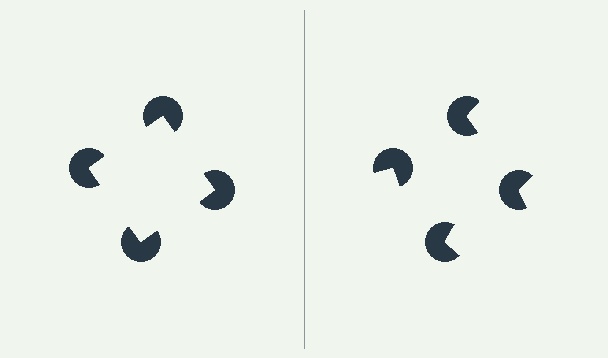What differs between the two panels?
The pac-man discs are positioned identically on both sides; only the wedge orientations differ. On the left they align to a square; on the right they are misaligned.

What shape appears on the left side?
An illusory square.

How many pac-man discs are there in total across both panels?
8 — 4 on each side.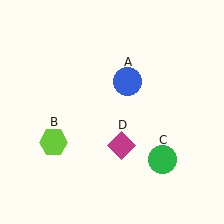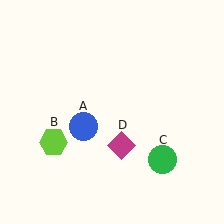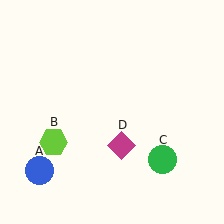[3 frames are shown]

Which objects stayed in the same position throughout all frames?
Lime hexagon (object B) and green circle (object C) and magenta diamond (object D) remained stationary.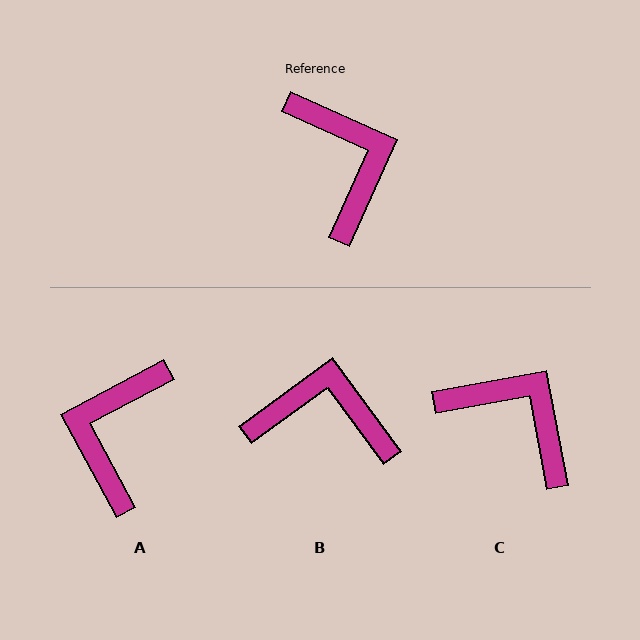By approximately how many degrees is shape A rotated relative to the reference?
Approximately 142 degrees counter-clockwise.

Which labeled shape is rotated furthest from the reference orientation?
A, about 142 degrees away.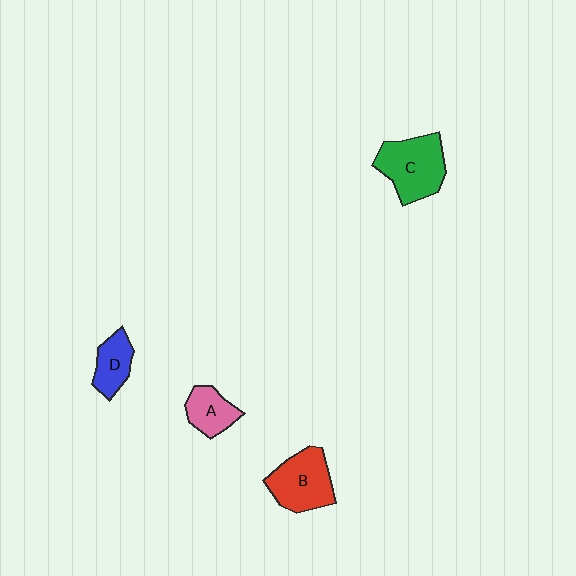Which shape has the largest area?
Shape C (green).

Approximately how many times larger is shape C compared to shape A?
Approximately 1.8 times.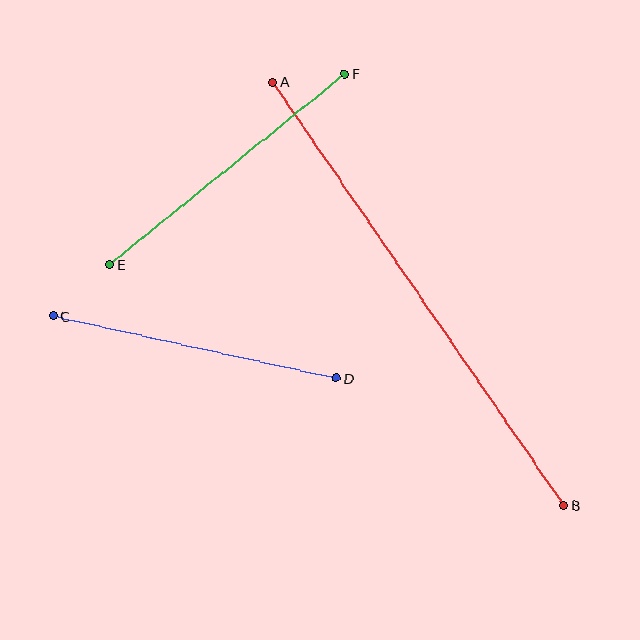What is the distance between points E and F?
The distance is approximately 303 pixels.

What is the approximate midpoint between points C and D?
The midpoint is at approximately (195, 347) pixels.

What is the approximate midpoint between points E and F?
The midpoint is at approximately (228, 169) pixels.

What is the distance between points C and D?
The distance is approximately 290 pixels.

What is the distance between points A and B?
The distance is approximately 514 pixels.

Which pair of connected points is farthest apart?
Points A and B are farthest apart.